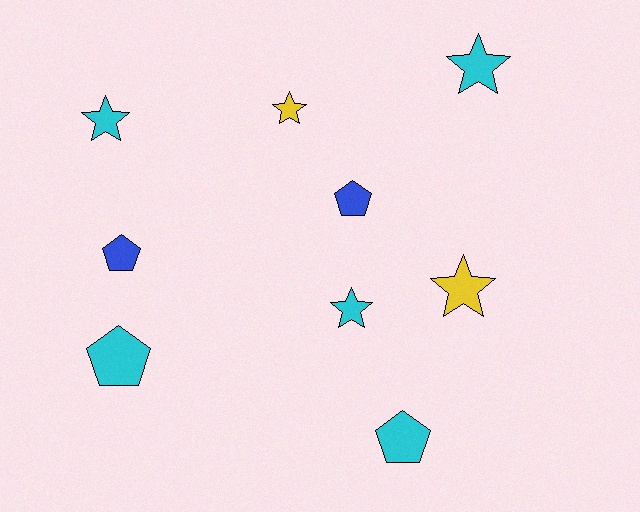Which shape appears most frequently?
Star, with 5 objects.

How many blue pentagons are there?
There are 2 blue pentagons.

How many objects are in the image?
There are 9 objects.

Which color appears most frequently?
Cyan, with 5 objects.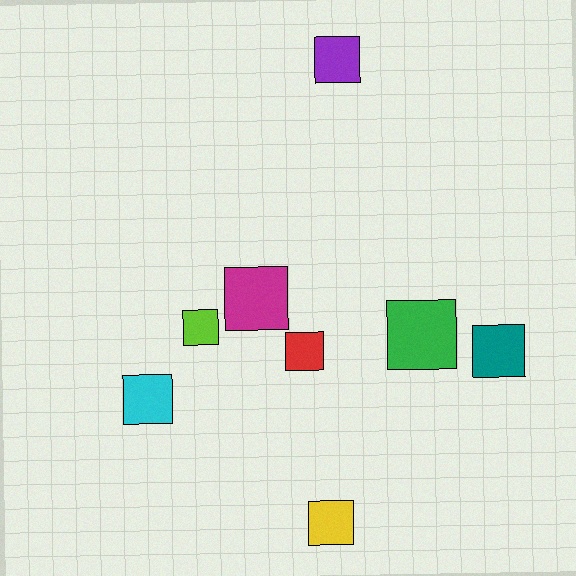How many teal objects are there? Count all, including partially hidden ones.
There is 1 teal object.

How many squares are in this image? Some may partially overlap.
There are 8 squares.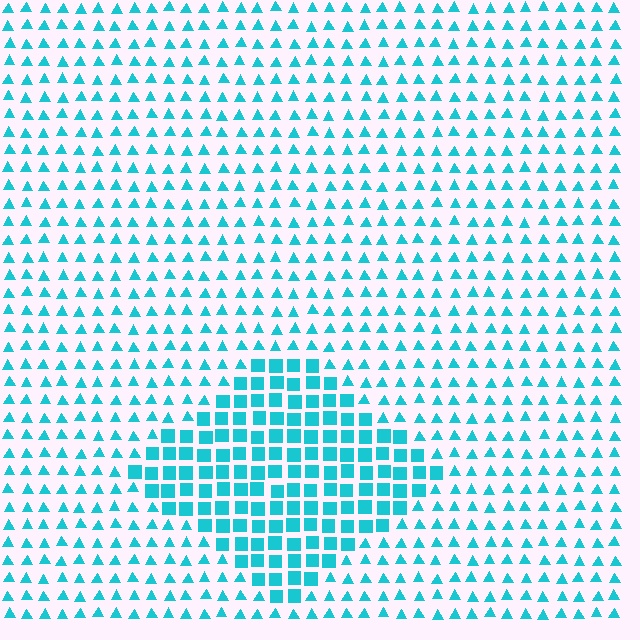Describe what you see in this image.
The image is filled with small cyan elements arranged in a uniform grid. A diamond-shaped region contains squares, while the surrounding area contains triangles. The boundary is defined purely by the change in element shape.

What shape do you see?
I see a diamond.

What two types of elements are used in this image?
The image uses squares inside the diamond region and triangles outside it.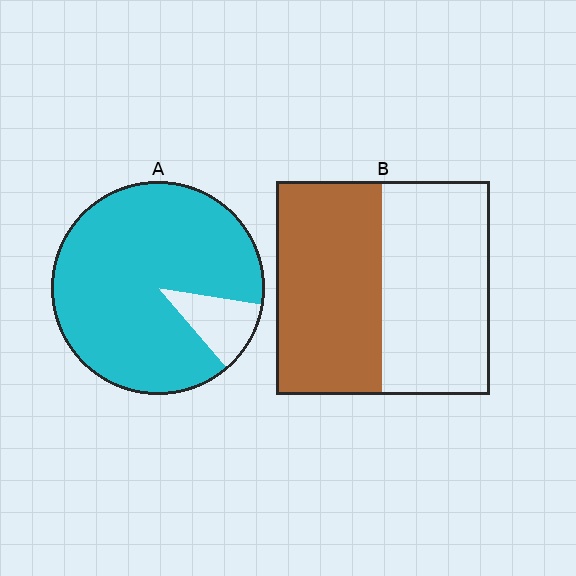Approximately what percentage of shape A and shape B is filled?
A is approximately 90% and B is approximately 50%.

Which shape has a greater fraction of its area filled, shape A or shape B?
Shape A.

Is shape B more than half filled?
Roughly half.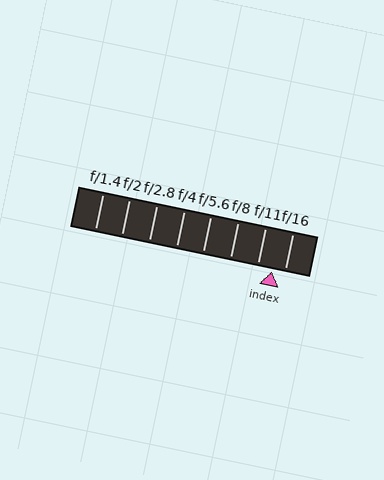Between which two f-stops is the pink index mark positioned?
The index mark is between f/11 and f/16.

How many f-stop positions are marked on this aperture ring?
There are 8 f-stop positions marked.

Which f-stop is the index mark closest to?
The index mark is closest to f/16.